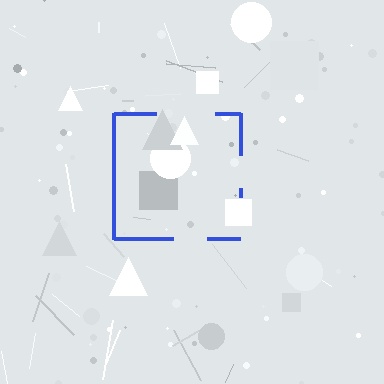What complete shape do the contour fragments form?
The contour fragments form a square.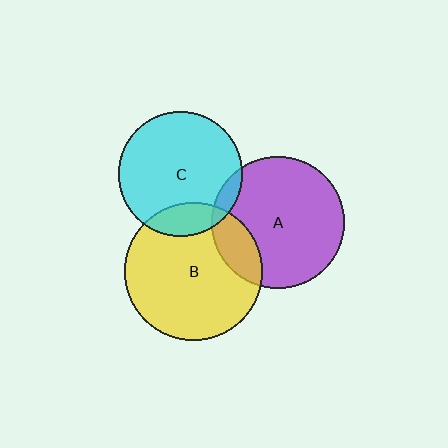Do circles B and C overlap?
Yes.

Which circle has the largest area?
Circle B (yellow).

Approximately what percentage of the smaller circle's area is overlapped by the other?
Approximately 15%.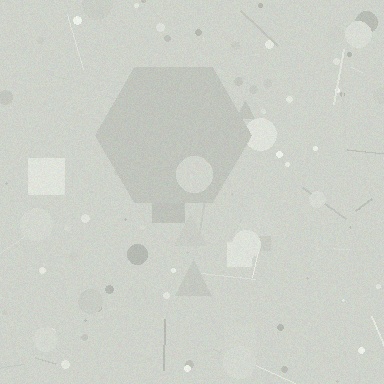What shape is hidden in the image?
A hexagon is hidden in the image.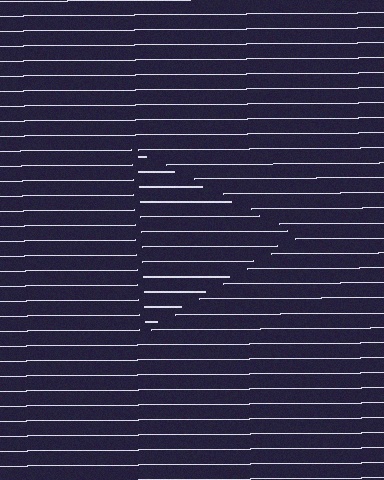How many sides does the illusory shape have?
3 sides — the line-ends trace a triangle.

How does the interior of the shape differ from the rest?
The interior of the shape contains the same grating, shifted by half a period — the contour is defined by the phase discontinuity where line-ends from the inner and outer gratings abut.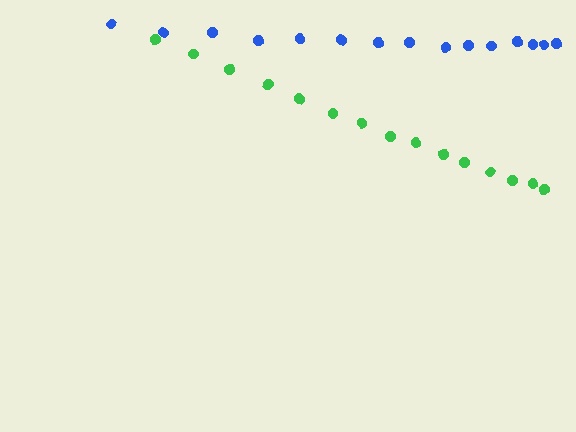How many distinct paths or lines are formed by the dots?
There are 2 distinct paths.